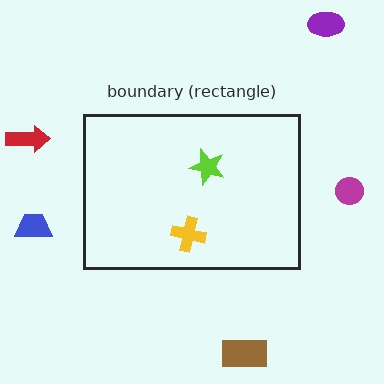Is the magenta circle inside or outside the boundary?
Outside.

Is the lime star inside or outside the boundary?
Inside.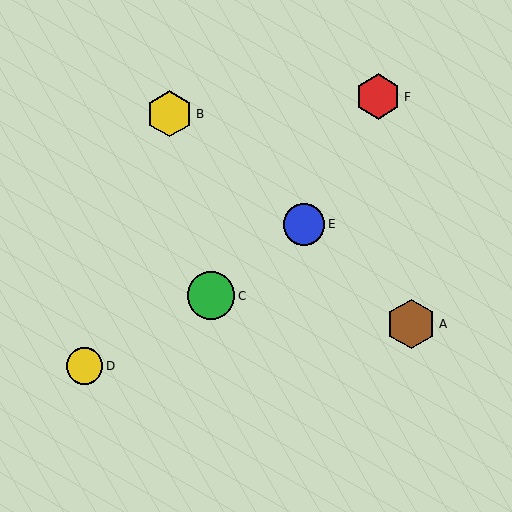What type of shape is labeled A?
Shape A is a brown hexagon.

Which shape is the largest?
The brown hexagon (labeled A) is the largest.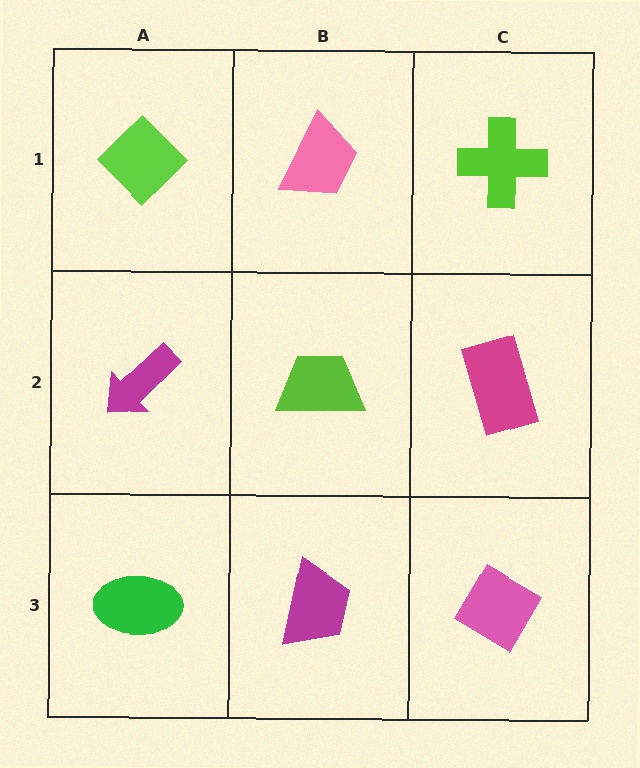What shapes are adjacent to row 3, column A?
A magenta arrow (row 2, column A), a magenta trapezoid (row 3, column B).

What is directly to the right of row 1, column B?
A lime cross.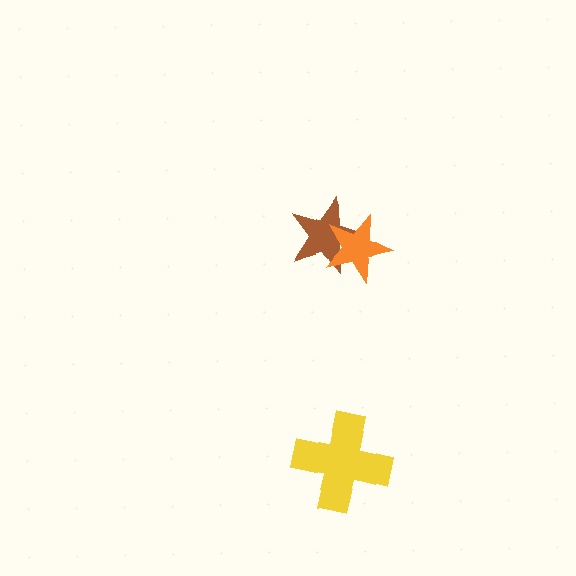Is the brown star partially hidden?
Yes, it is partially covered by another shape.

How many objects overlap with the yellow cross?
0 objects overlap with the yellow cross.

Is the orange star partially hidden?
No, no other shape covers it.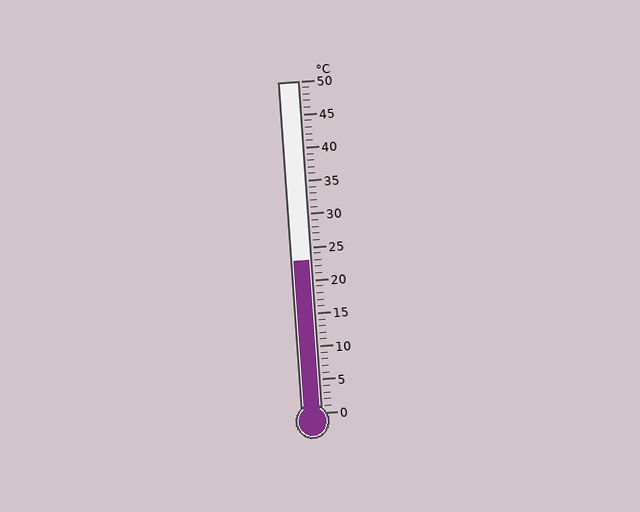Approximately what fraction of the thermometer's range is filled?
The thermometer is filled to approximately 45% of its range.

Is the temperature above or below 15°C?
The temperature is above 15°C.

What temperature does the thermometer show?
The thermometer shows approximately 23°C.